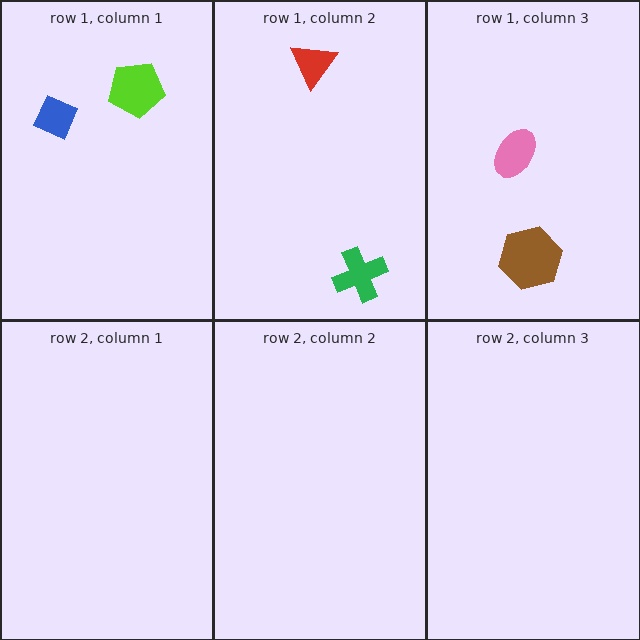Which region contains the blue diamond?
The row 1, column 1 region.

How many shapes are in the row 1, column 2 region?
2.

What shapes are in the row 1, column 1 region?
The blue diamond, the lime pentagon.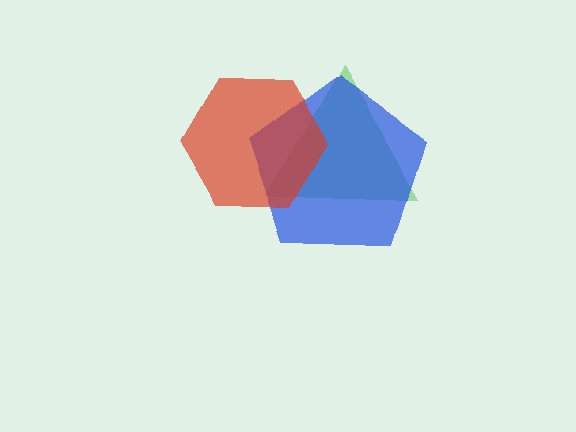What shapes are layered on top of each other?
The layered shapes are: a green triangle, a blue pentagon, a red hexagon.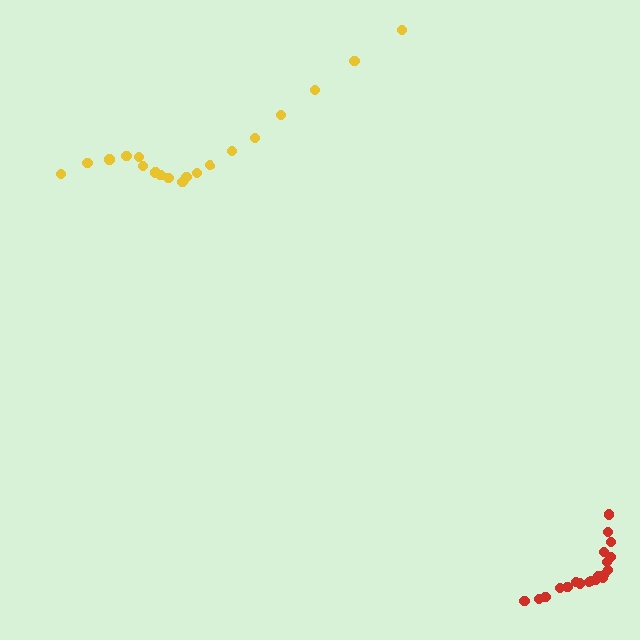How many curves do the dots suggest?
There are 2 distinct paths.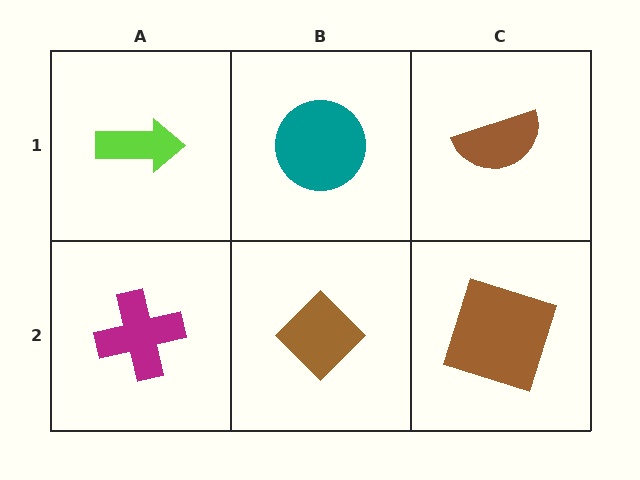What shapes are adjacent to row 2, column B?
A teal circle (row 1, column B), a magenta cross (row 2, column A), a brown square (row 2, column C).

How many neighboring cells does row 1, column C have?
2.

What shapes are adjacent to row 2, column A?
A lime arrow (row 1, column A), a brown diamond (row 2, column B).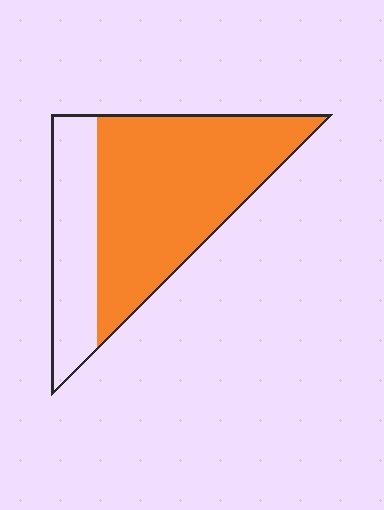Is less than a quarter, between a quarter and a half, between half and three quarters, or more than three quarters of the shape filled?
Between half and three quarters.